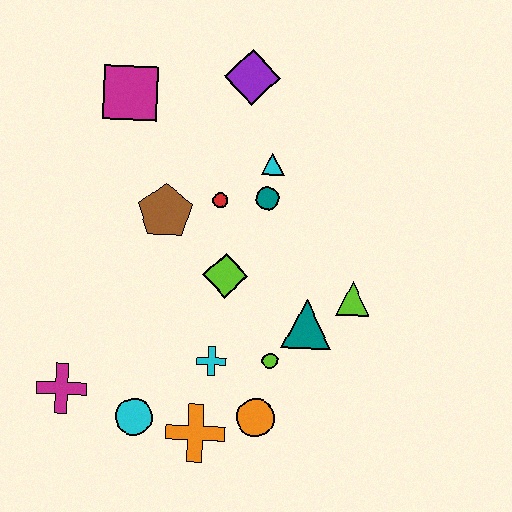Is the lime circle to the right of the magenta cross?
Yes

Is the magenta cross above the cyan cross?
No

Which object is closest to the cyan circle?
The orange cross is closest to the cyan circle.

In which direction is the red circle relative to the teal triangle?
The red circle is above the teal triangle.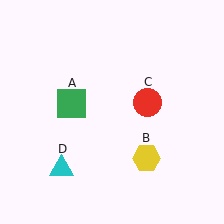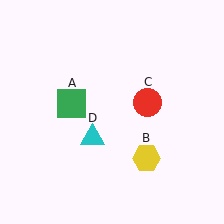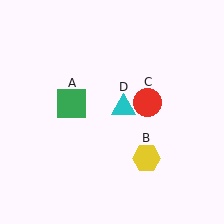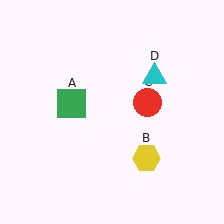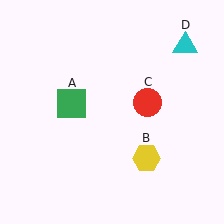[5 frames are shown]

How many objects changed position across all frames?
1 object changed position: cyan triangle (object D).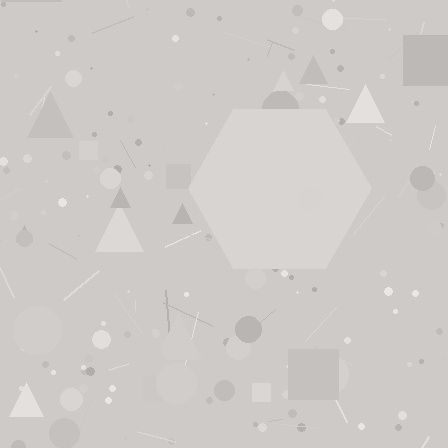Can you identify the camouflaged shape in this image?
The camouflaged shape is a hexagon.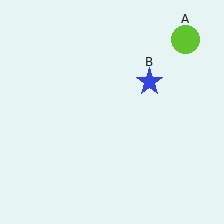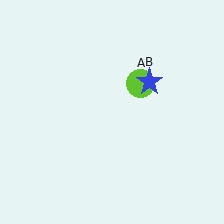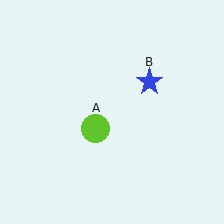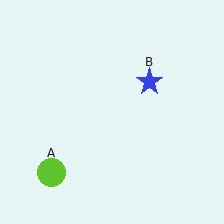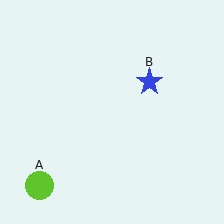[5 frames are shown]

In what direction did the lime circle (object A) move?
The lime circle (object A) moved down and to the left.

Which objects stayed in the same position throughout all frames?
Blue star (object B) remained stationary.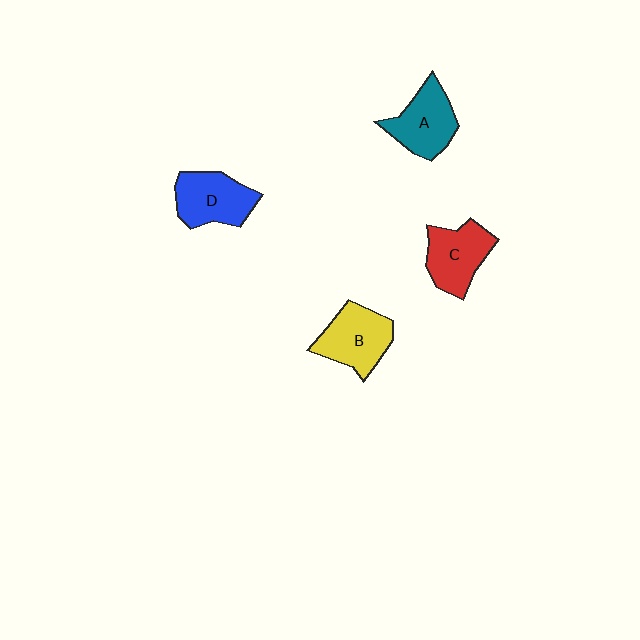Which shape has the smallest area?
Shape C (red).